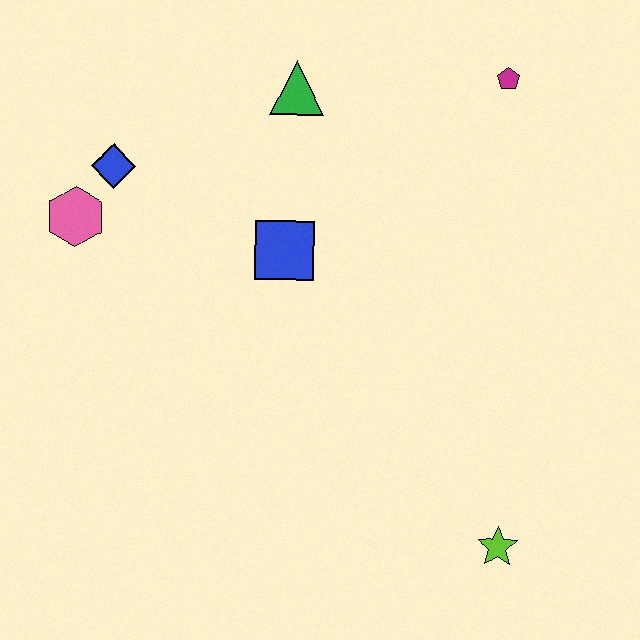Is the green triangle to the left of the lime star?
Yes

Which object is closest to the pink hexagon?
The blue diamond is closest to the pink hexagon.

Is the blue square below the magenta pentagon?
Yes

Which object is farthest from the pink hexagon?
The lime star is farthest from the pink hexagon.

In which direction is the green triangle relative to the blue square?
The green triangle is above the blue square.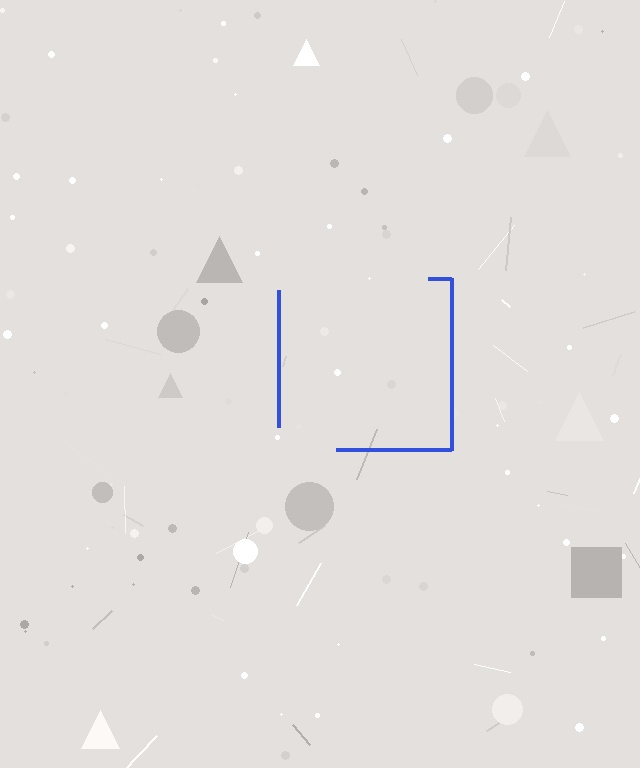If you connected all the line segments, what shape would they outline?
They would outline a square.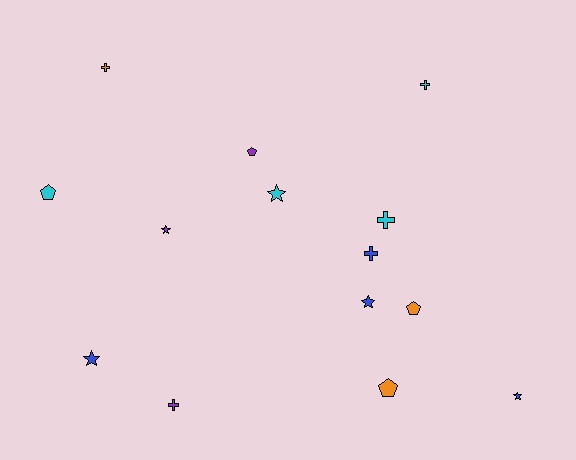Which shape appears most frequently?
Cross, with 5 objects.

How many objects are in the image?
There are 14 objects.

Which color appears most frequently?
Blue, with 4 objects.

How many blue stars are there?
There are 3 blue stars.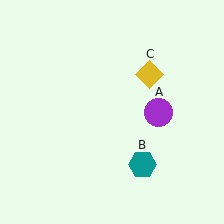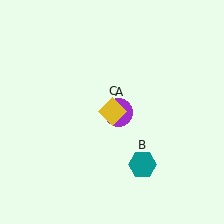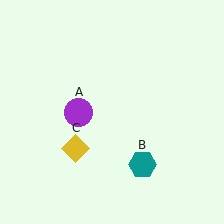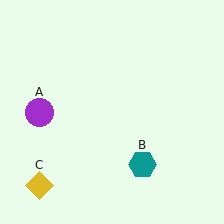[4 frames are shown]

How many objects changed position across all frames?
2 objects changed position: purple circle (object A), yellow diamond (object C).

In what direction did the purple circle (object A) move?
The purple circle (object A) moved left.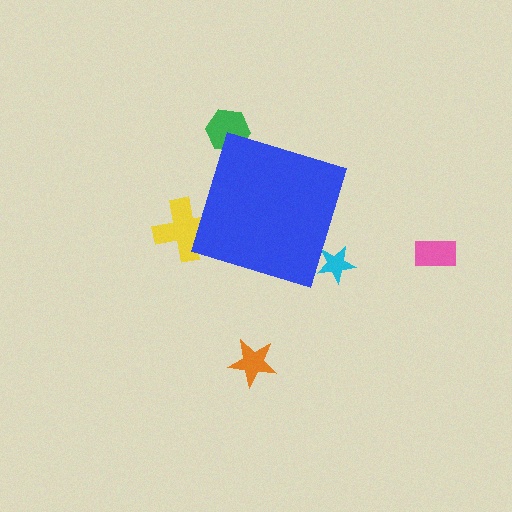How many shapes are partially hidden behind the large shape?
3 shapes are partially hidden.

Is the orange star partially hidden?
No, the orange star is fully visible.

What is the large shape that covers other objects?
A blue diamond.